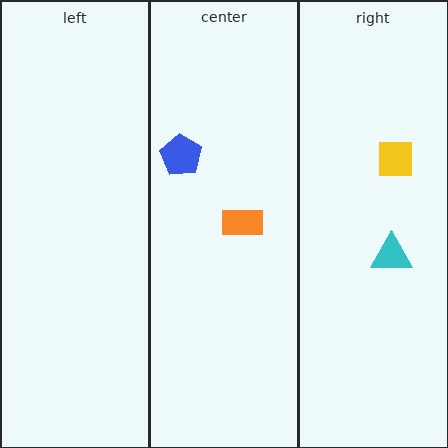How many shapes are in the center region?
2.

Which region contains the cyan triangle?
The right region.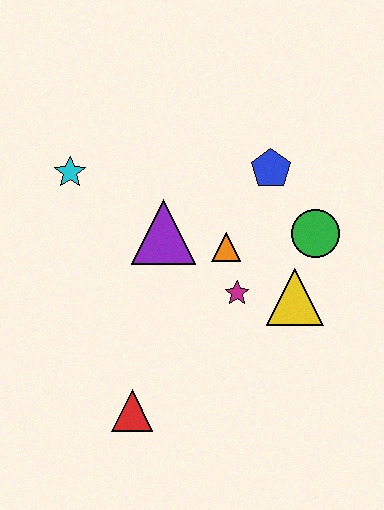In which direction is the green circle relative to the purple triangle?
The green circle is to the right of the purple triangle.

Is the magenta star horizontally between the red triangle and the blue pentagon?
Yes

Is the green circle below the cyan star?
Yes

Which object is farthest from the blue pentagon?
The red triangle is farthest from the blue pentagon.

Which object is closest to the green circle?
The yellow triangle is closest to the green circle.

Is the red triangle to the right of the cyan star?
Yes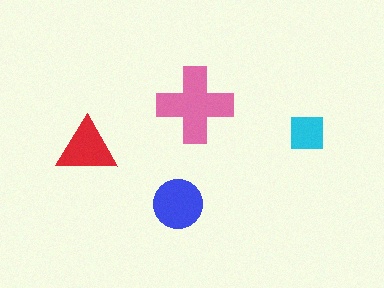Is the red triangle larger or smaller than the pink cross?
Smaller.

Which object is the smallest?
The cyan square.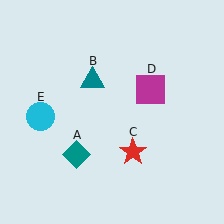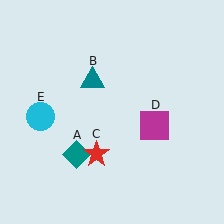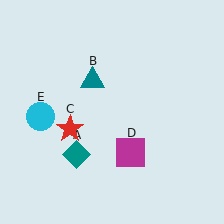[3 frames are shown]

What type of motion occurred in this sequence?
The red star (object C), magenta square (object D) rotated clockwise around the center of the scene.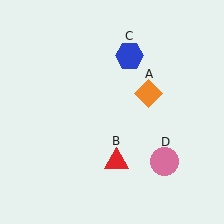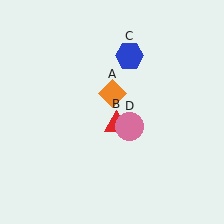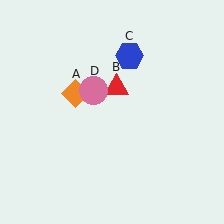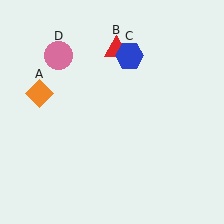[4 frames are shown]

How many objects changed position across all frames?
3 objects changed position: orange diamond (object A), red triangle (object B), pink circle (object D).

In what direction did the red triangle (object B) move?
The red triangle (object B) moved up.